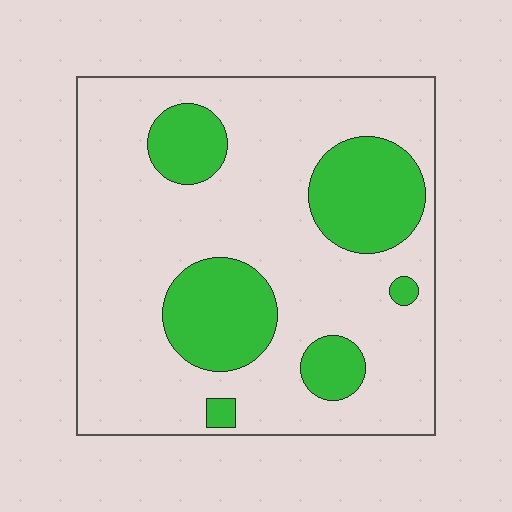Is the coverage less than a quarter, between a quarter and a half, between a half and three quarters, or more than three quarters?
Less than a quarter.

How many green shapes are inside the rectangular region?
6.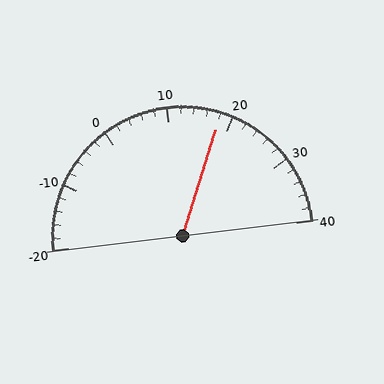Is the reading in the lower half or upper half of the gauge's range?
The reading is in the upper half of the range (-20 to 40).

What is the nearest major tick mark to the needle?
The nearest major tick mark is 20.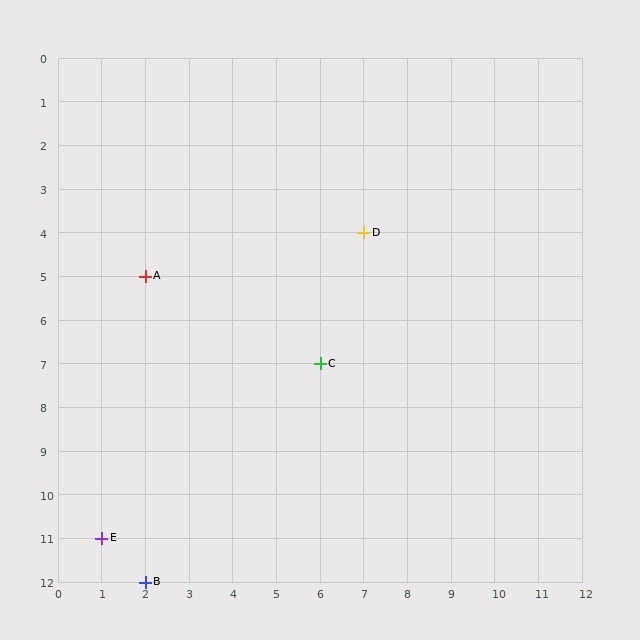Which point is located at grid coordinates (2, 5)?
Point A is at (2, 5).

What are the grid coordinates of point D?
Point D is at grid coordinates (7, 4).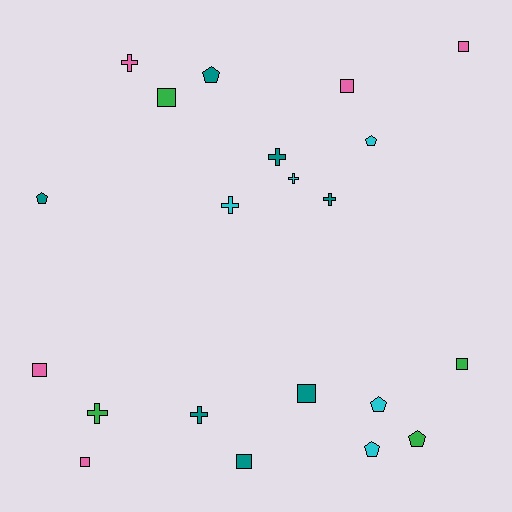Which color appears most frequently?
Teal, with 7 objects.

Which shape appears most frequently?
Square, with 8 objects.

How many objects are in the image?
There are 21 objects.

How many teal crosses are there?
There are 3 teal crosses.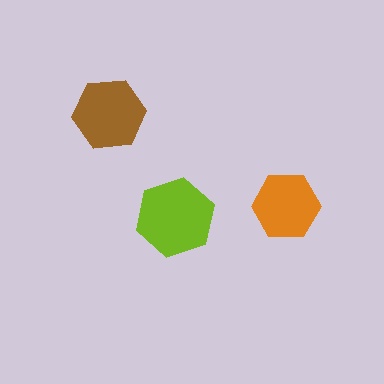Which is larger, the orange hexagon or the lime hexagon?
The lime one.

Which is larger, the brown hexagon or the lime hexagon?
The lime one.